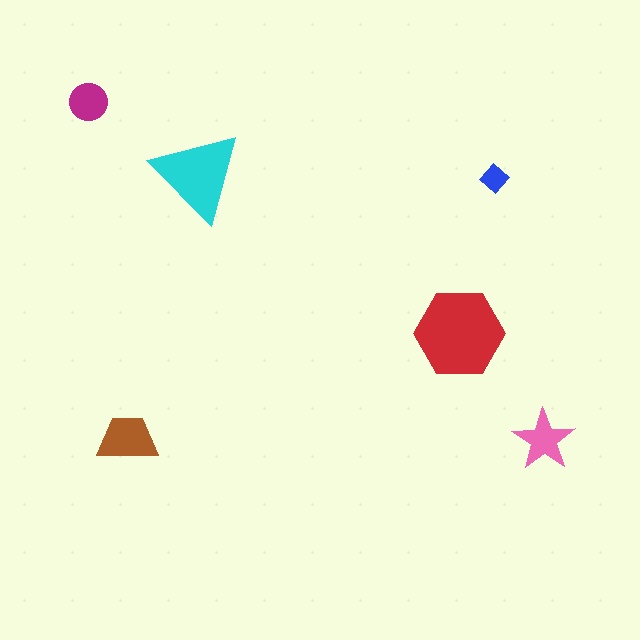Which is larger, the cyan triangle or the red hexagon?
The red hexagon.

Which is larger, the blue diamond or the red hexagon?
The red hexagon.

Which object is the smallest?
The blue diamond.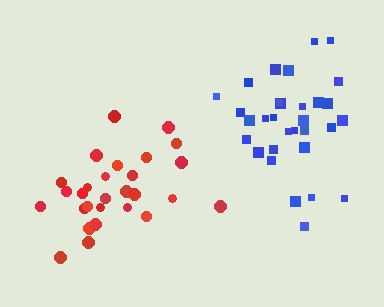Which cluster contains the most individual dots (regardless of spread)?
Blue (31).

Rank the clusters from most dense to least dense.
blue, red.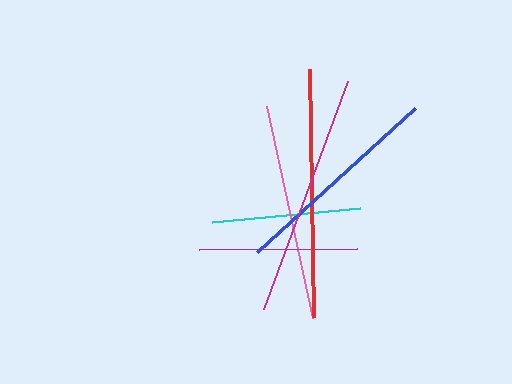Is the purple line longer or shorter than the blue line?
The blue line is longer than the purple line.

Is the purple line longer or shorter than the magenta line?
The magenta line is longer than the purple line.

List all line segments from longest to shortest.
From longest to shortest: red, magenta, pink, blue, purple, cyan.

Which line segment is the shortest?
The cyan line is the shortest at approximately 150 pixels.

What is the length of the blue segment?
The blue segment is approximately 213 pixels long.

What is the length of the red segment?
The red segment is approximately 248 pixels long.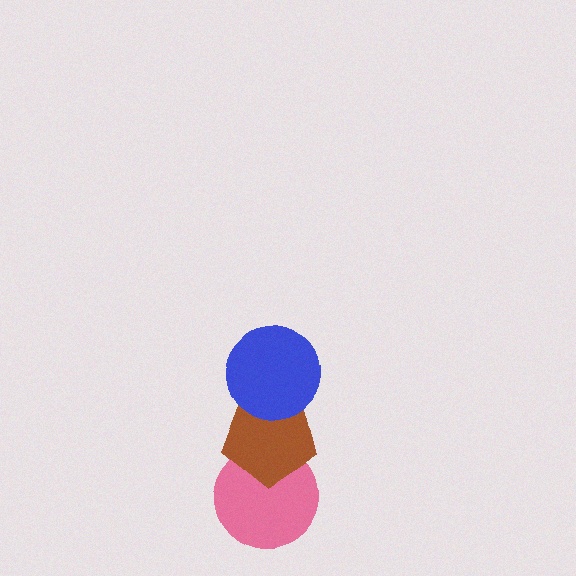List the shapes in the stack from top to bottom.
From top to bottom: the blue circle, the brown pentagon, the pink circle.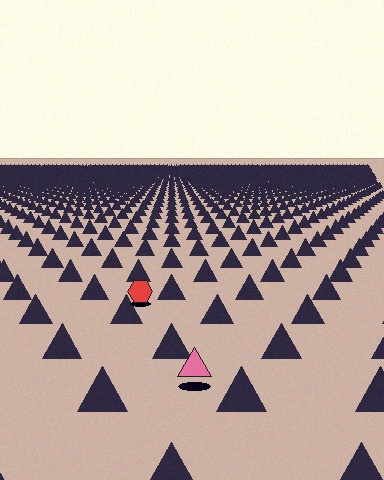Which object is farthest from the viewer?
The red hexagon is farthest from the viewer. It appears smaller and the ground texture around it is denser.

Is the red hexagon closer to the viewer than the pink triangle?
No. The pink triangle is closer — you can tell from the texture gradient: the ground texture is coarser near it.